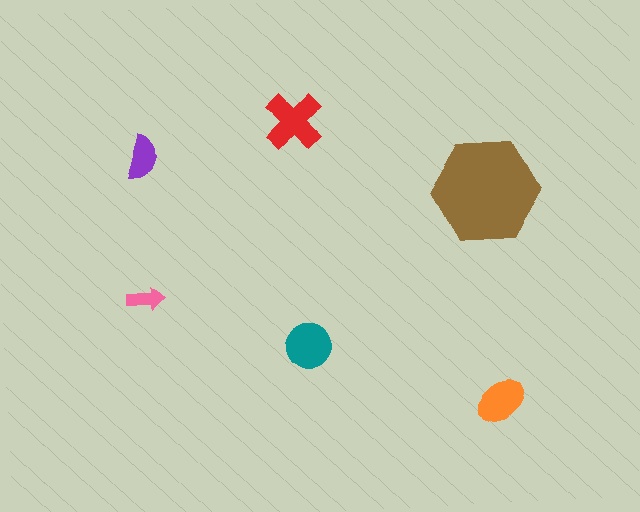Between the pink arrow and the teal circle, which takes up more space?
The teal circle.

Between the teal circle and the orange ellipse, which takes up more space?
The teal circle.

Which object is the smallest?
The pink arrow.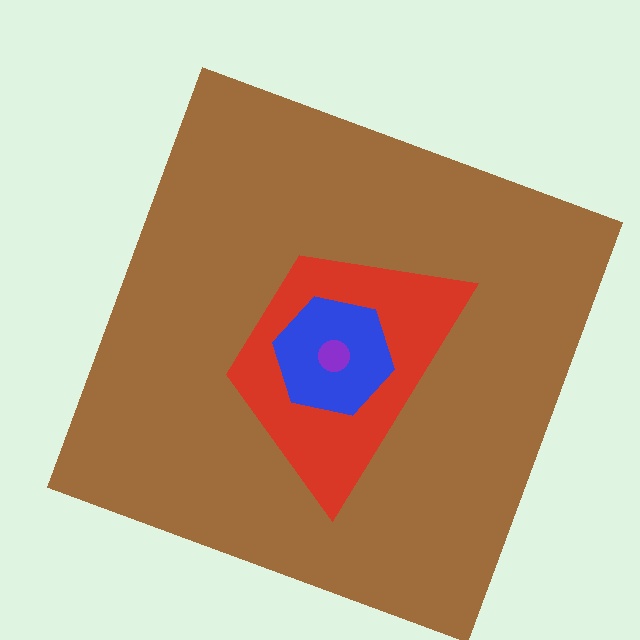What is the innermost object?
The purple circle.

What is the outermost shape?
The brown square.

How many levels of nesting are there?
4.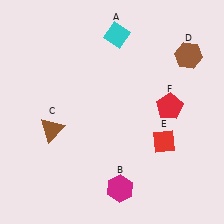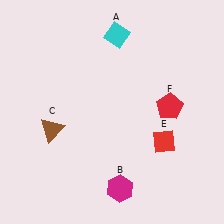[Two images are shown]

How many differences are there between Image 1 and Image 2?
There is 1 difference between the two images.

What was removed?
The brown hexagon (D) was removed in Image 2.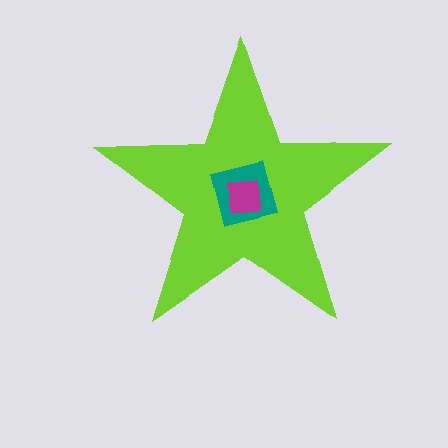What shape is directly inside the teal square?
The magenta square.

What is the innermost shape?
The magenta square.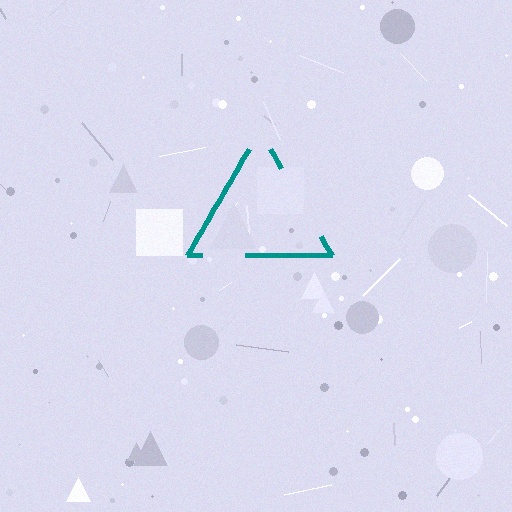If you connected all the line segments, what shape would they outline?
They would outline a triangle.